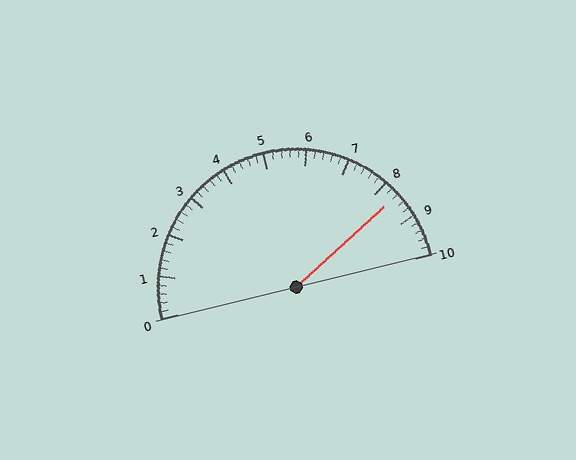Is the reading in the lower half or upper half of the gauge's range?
The reading is in the upper half of the range (0 to 10).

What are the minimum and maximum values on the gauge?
The gauge ranges from 0 to 10.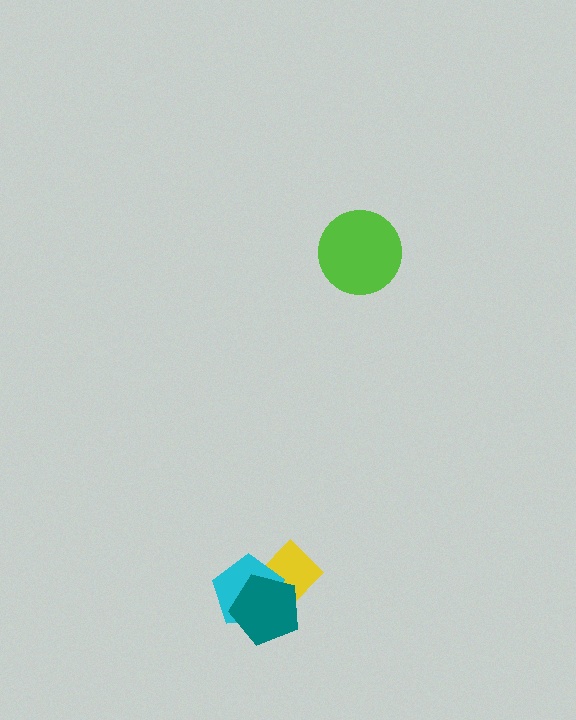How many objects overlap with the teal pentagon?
2 objects overlap with the teal pentagon.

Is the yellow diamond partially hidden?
Yes, it is partially covered by another shape.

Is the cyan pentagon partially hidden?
Yes, it is partially covered by another shape.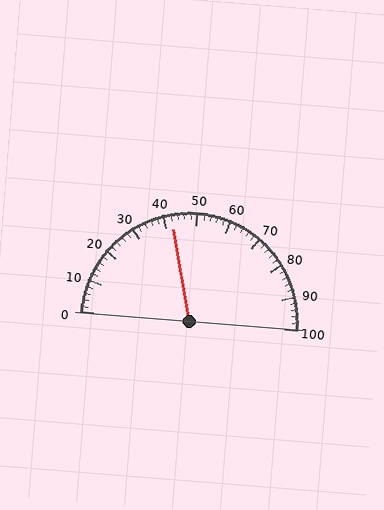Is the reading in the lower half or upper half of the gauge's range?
The reading is in the lower half of the range (0 to 100).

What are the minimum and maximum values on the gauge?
The gauge ranges from 0 to 100.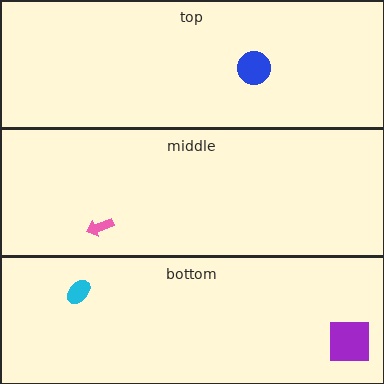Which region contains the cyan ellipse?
The bottom region.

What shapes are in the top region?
The blue circle.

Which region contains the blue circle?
The top region.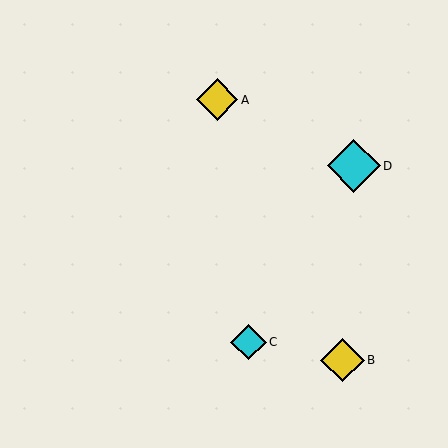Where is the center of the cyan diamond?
The center of the cyan diamond is at (354, 166).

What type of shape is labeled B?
Shape B is a yellow diamond.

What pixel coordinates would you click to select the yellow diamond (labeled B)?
Click at (342, 360) to select the yellow diamond B.